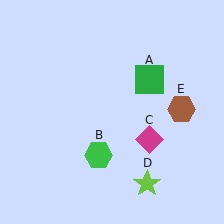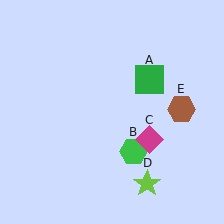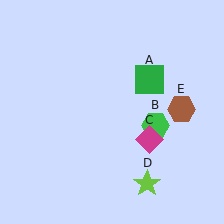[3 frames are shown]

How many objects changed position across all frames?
1 object changed position: green hexagon (object B).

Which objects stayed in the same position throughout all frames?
Green square (object A) and magenta diamond (object C) and lime star (object D) and brown hexagon (object E) remained stationary.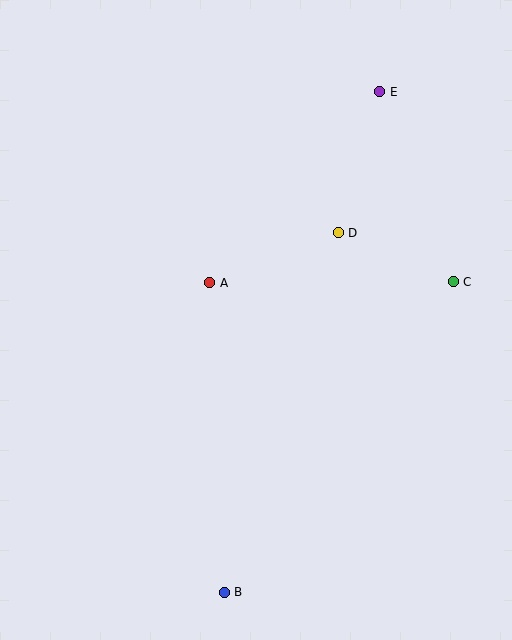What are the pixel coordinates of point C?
Point C is at (453, 282).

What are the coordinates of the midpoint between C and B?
The midpoint between C and B is at (339, 437).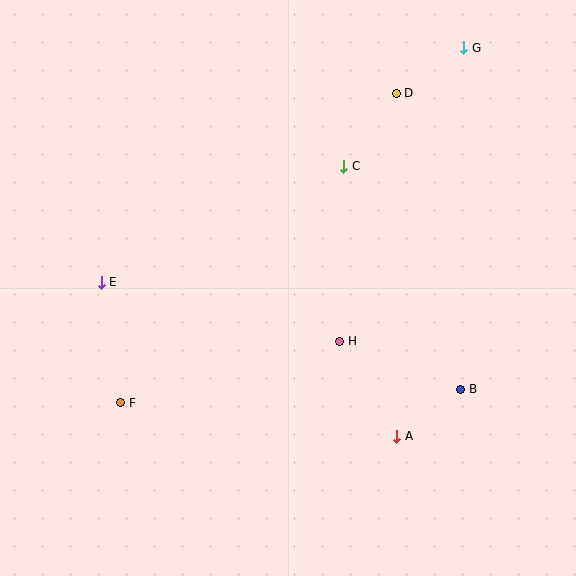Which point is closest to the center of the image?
Point H at (340, 341) is closest to the center.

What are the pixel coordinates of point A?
Point A is at (397, 436).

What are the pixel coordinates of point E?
Point E is at (101, 282).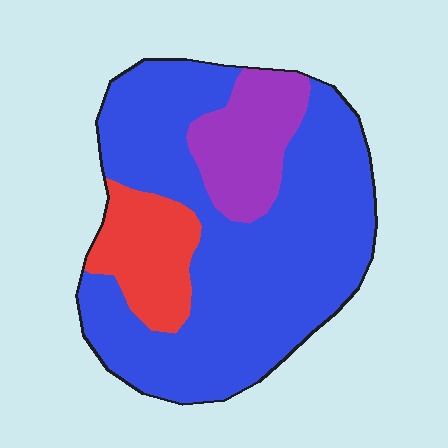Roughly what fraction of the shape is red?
Red covers roughly 15% of the shape.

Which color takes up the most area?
Blue, at roughly 70%.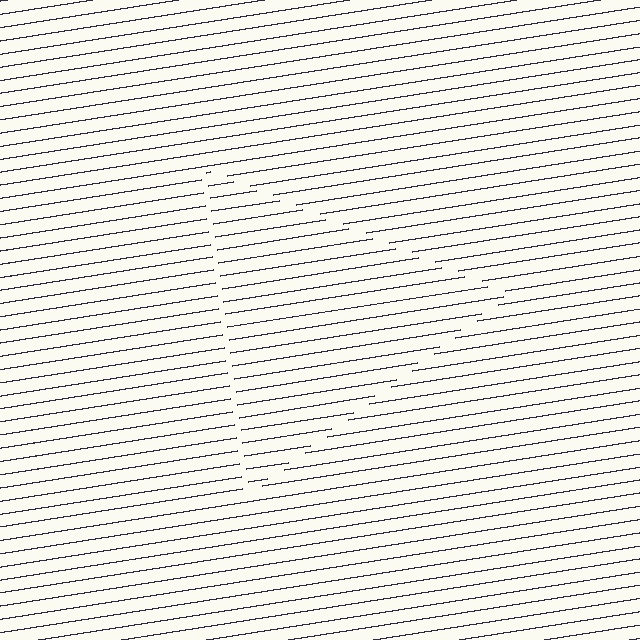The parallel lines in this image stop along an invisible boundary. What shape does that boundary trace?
An illusory triangle. The interior of the shape contains the same grating, shifted by half a period — the contour is defined by the phase discontinuity where line-ends from the inner and outer gratings abut.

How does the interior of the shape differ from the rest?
The interior of the shape contains the same grating, shifted by half a period — the contour is defined by the phase discontinuity where line-ends from the inner and outer gratings abut.